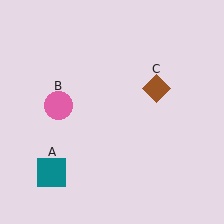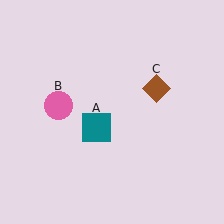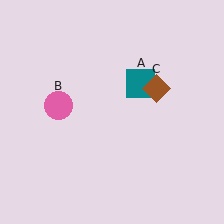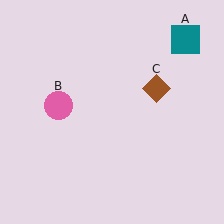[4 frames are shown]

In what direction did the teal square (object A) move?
The teal square (object A) moved up and to the right.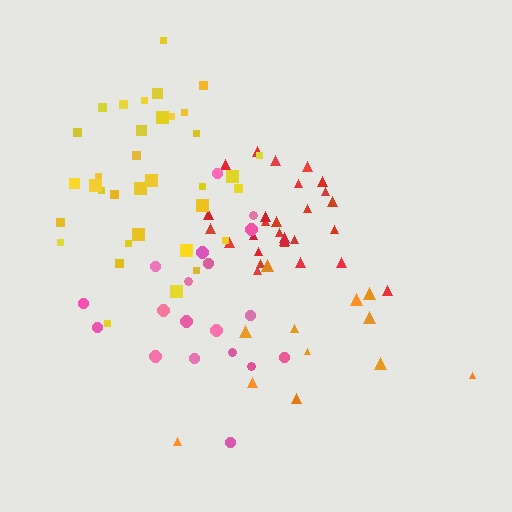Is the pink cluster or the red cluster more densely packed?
Red.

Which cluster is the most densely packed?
Red.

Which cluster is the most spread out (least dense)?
Orange.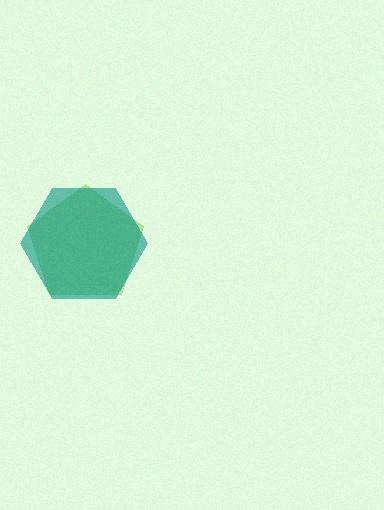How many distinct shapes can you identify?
There are 2 distinct shapes: a lime pentagon, a teal hexagon.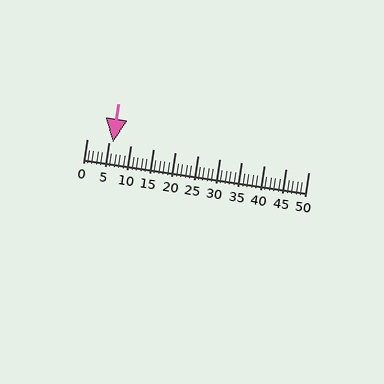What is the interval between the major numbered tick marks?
The major tick marks are spaced 5 units apart.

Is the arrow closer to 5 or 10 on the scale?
The arrow is closer to 5.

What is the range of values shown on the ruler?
The ruler shows values from 0 to 50.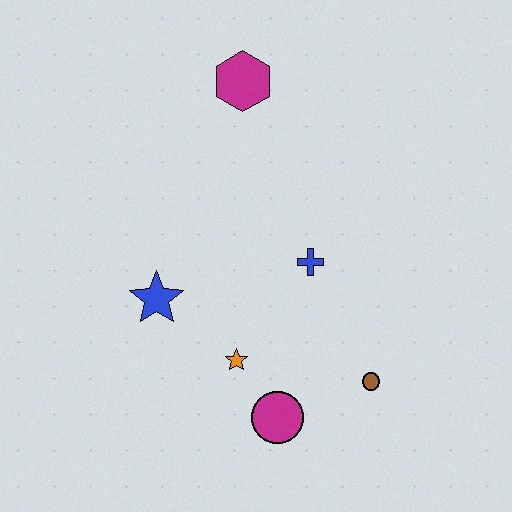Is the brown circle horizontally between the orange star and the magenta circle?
No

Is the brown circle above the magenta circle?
Yes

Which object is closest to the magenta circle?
The orange star is closest to the magenta circle.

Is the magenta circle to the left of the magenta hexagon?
No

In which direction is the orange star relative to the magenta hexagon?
The orange star is below the magenta hexagon.